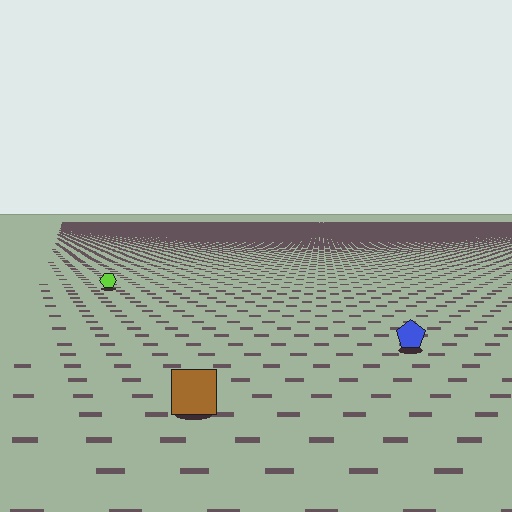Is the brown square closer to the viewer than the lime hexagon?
Yes. The brown square is closer — you can tell from the texture gradient: the ground texture is coarser near it.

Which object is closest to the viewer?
The brown square is closest. The texture marks near it are larger and more spread out.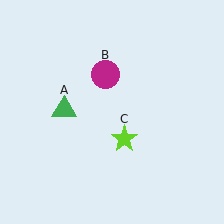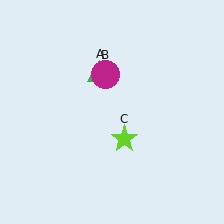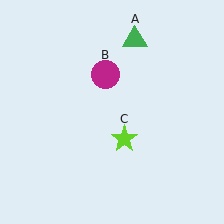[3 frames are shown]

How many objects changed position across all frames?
1 object changed position: green triangle (object A).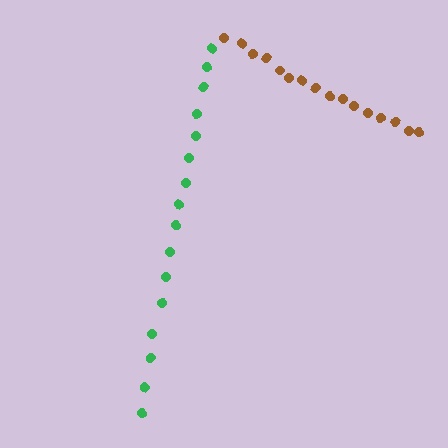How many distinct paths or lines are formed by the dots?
There are 2 distinct paths.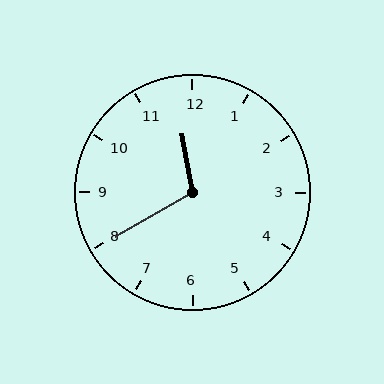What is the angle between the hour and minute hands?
Approximately 110 degrees.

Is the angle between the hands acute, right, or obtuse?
It is obtuse.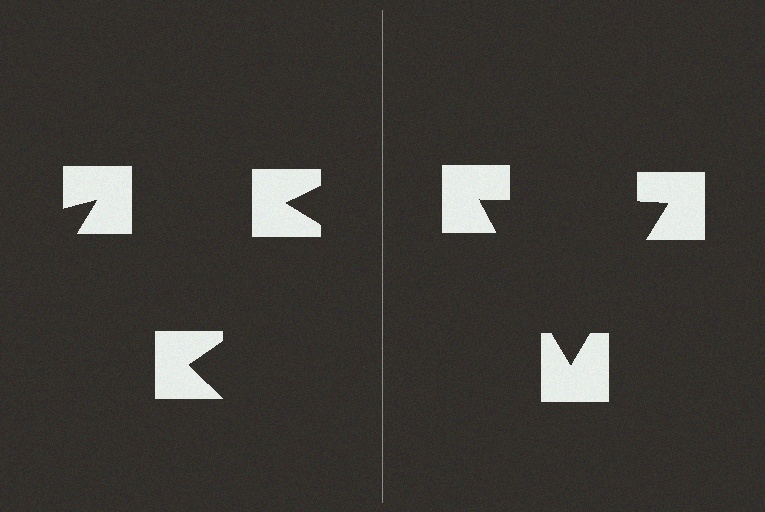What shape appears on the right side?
An illusory triangle.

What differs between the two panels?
The notched squares are positioned identically on both sides; only the wedge orientations differ. On the right they align to a triangle; on the left they are misaligned.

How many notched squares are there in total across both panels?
6 — 3 on each side.